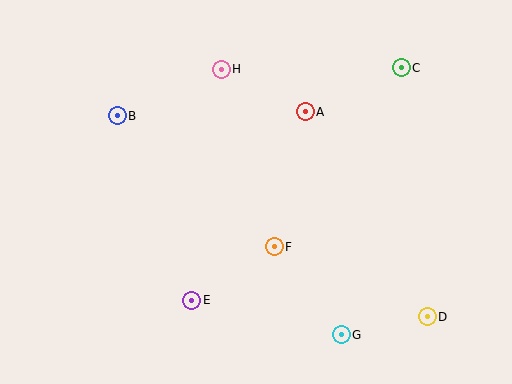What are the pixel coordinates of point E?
Point E is at (192, 300).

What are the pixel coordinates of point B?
Point B is at (117, 116).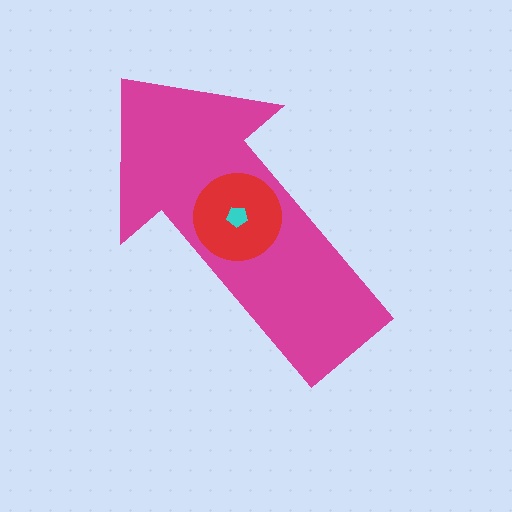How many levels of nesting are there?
3.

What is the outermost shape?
The magenta arrow.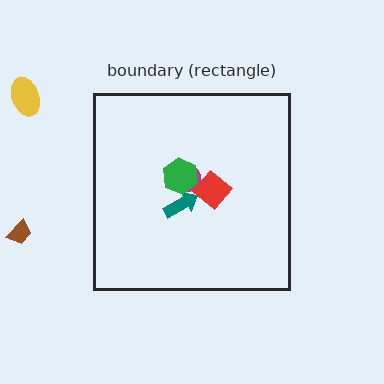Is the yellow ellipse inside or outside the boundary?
Outside.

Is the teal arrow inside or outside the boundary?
Inside.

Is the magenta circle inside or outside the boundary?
Inside.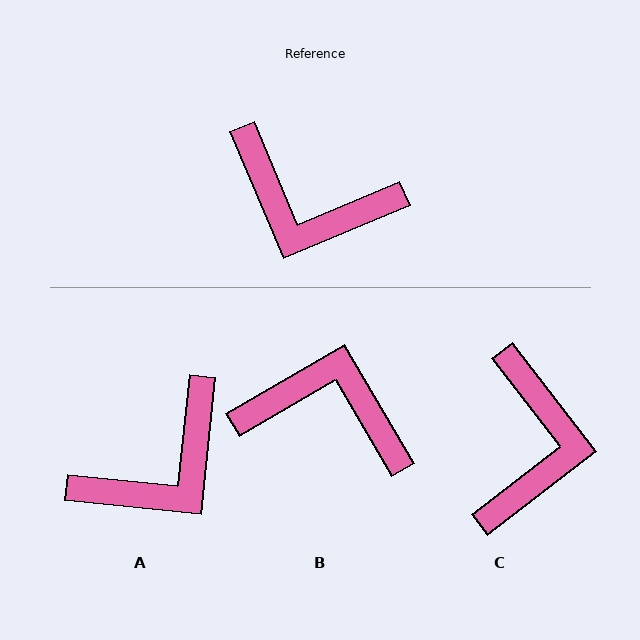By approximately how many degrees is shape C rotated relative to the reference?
Approximately 105 degrees counter-clockwise.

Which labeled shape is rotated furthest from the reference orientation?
B, about 173 degrees away.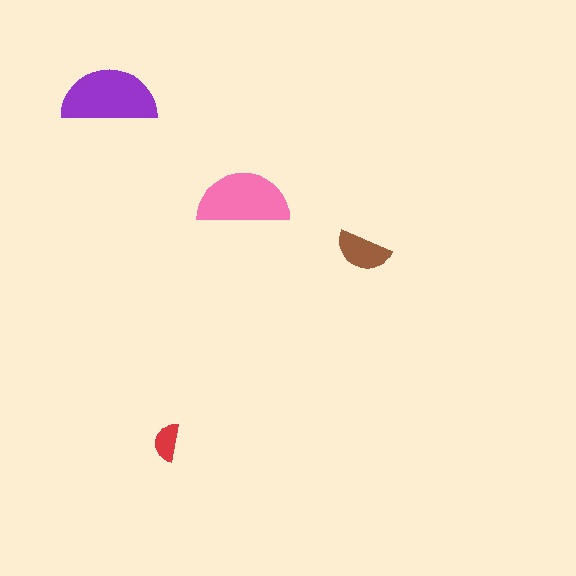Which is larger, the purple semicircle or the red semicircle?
The purple one.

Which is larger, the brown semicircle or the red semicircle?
The brown one.